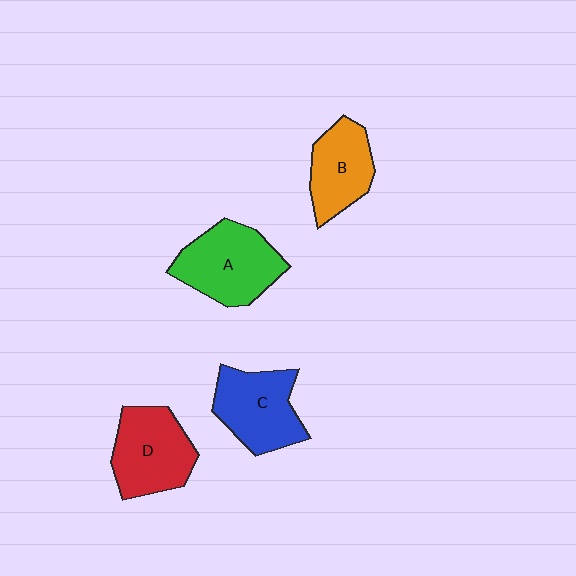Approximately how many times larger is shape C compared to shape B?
Approximately 1.2 times.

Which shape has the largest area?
Shape A (green).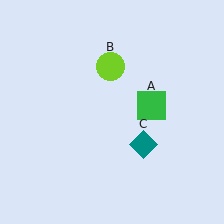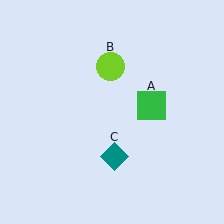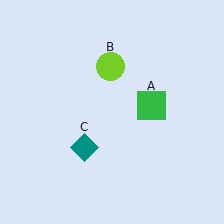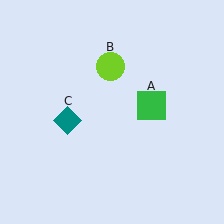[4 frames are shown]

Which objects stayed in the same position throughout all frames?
Green square (object A) and lime circle (object B) remained stationary.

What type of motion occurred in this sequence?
The teal diamond (object C) rotated clockwise around the center of the scene.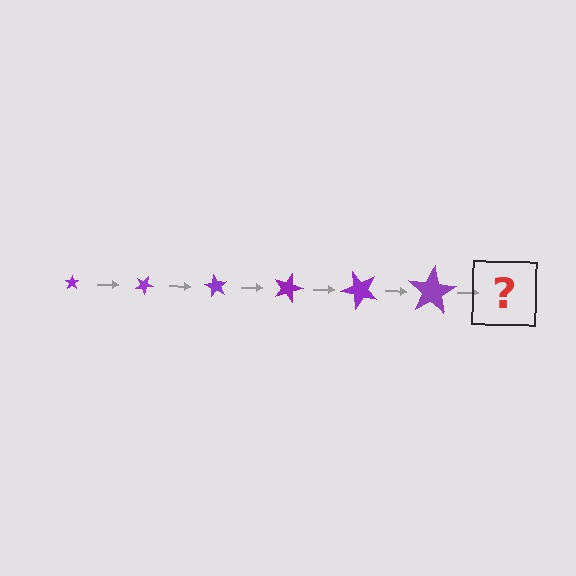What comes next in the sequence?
The next element should be a star, larger than the previous one and rotated 180 degrees from the start.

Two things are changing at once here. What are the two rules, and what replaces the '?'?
The two rules are that the star grows larger each step and it rotates 30 degrees each step. The '?' should be a star, larger than the previous one and rotated 180 degrees from the start.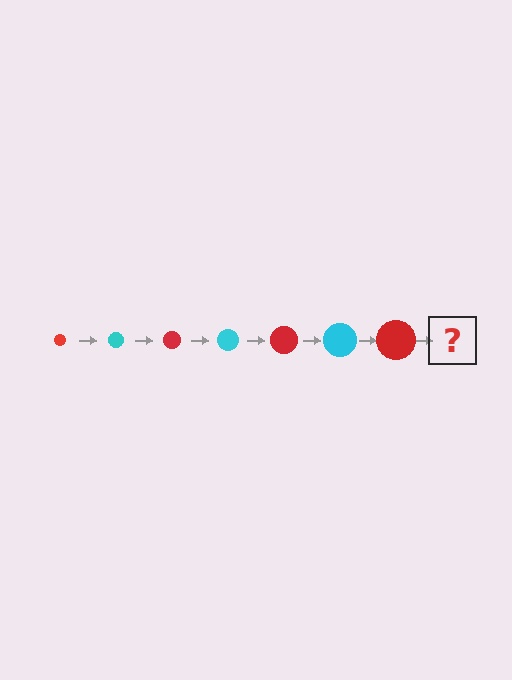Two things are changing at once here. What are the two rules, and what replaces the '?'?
The two rules are that the circle grows larger each step and the color cycles through red and cyan. The '?' should be a cyan circle, larger than the previous one.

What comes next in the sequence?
The next element should be a cyan circle, larger than the previous one.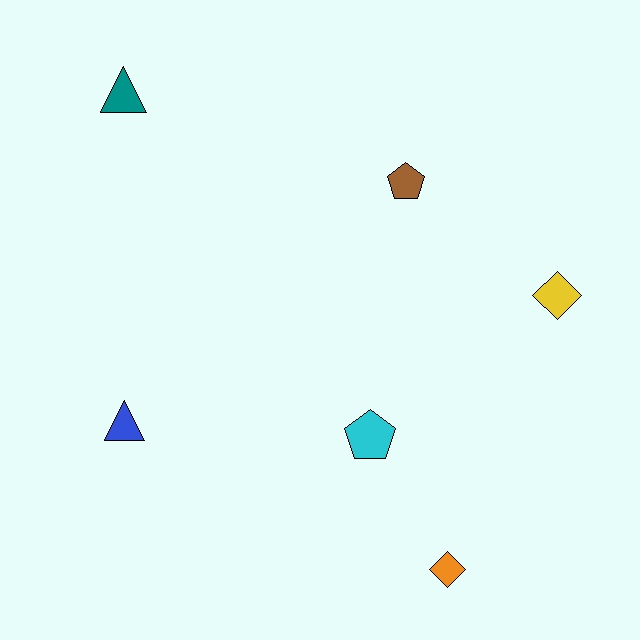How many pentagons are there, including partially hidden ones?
There are 2 pentagons.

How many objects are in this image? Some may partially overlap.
There are 6 objects.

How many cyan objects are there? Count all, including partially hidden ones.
There is 1 cyan object.